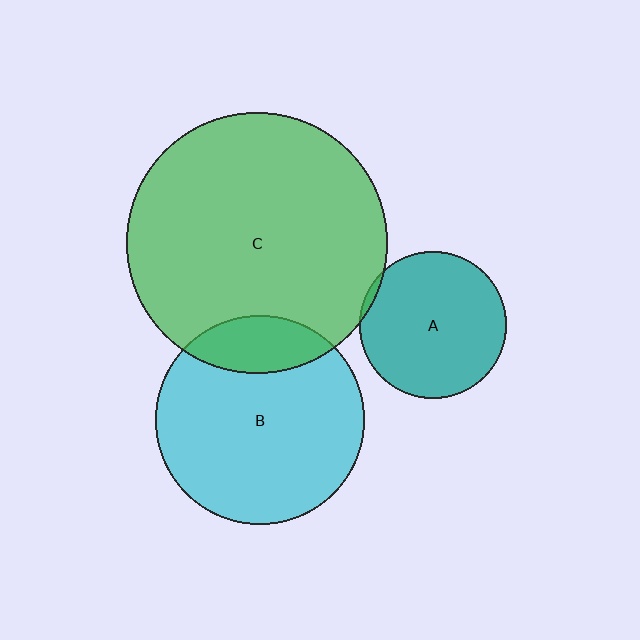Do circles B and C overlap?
Yes.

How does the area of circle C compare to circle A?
Approximately 3.1 times.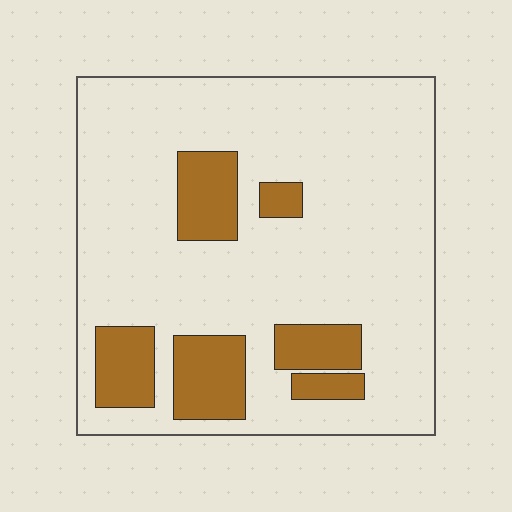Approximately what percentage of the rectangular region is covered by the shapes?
Approximately 20%.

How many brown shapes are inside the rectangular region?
6.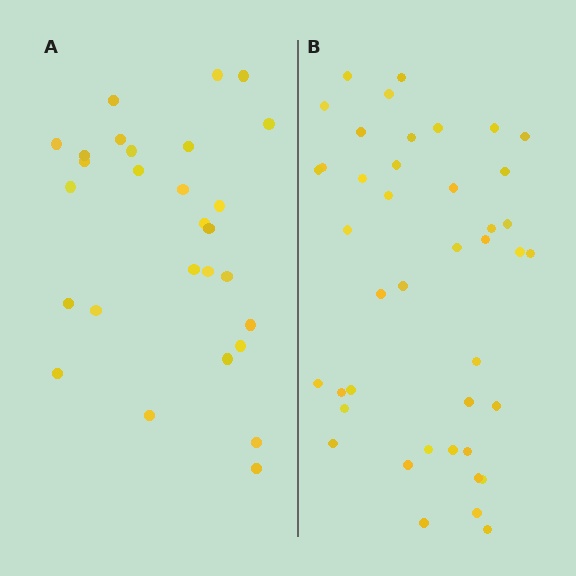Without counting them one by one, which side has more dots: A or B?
Region B (the right region) has more dots.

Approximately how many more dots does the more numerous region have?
Region B has approximately 15 more dots than region A.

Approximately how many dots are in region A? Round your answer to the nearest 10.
About 30 dots. (The exact count is 28, which rounds to 30.)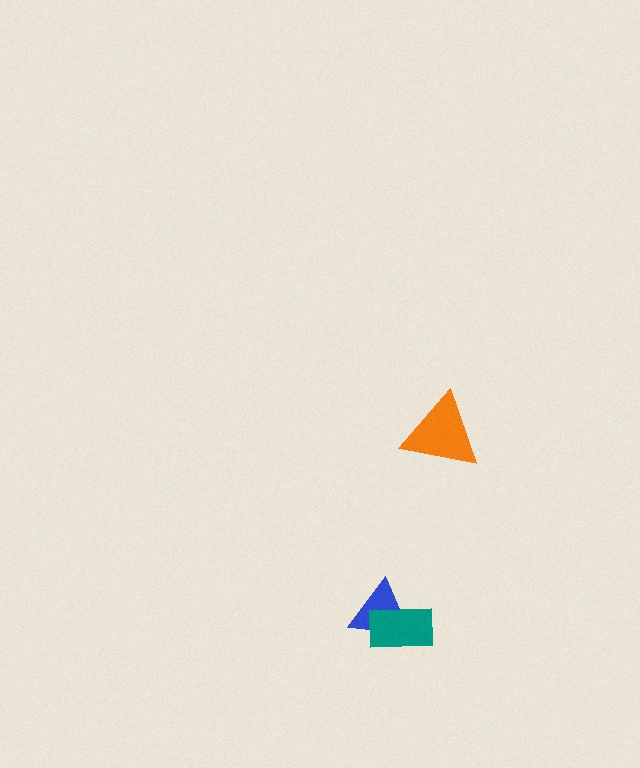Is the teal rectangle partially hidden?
No, no other shape covers it.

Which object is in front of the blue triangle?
The teal rectangle is in front of the blue triangle.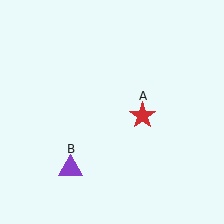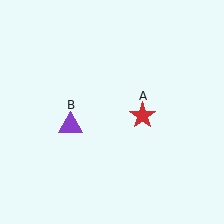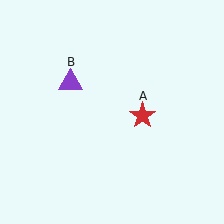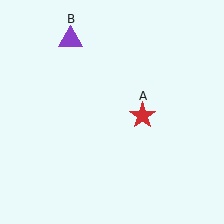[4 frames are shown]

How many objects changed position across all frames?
1 object changed position: purple triangle (object B).